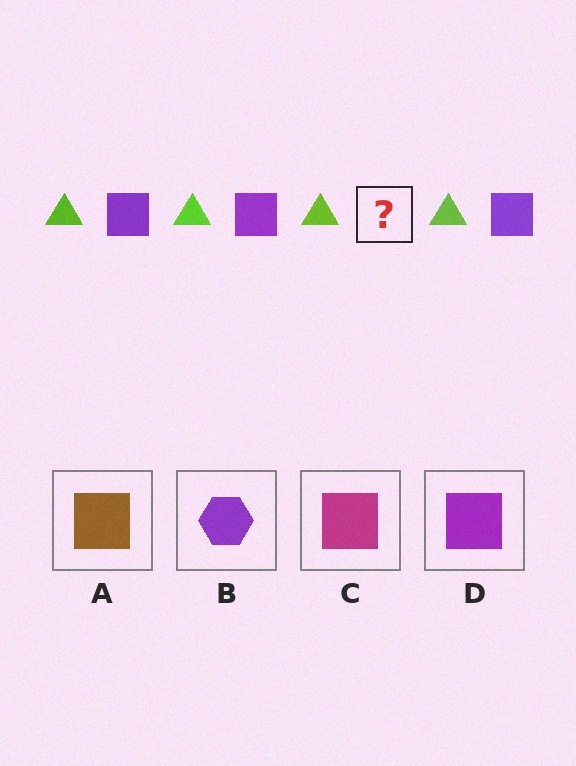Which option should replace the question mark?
Option D.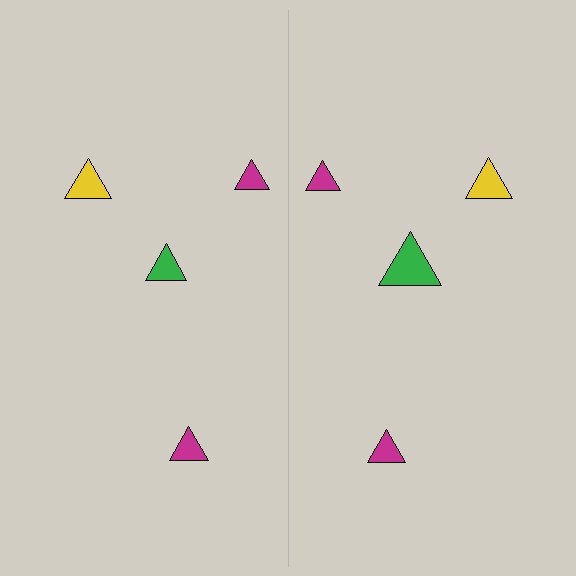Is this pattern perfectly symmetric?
No, the pattern is not perfectly symmetric. The green triangle on the right side has a different size than its mirror counterpart.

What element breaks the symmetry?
The green triangle on the right side has a different size than its mirror counterpart.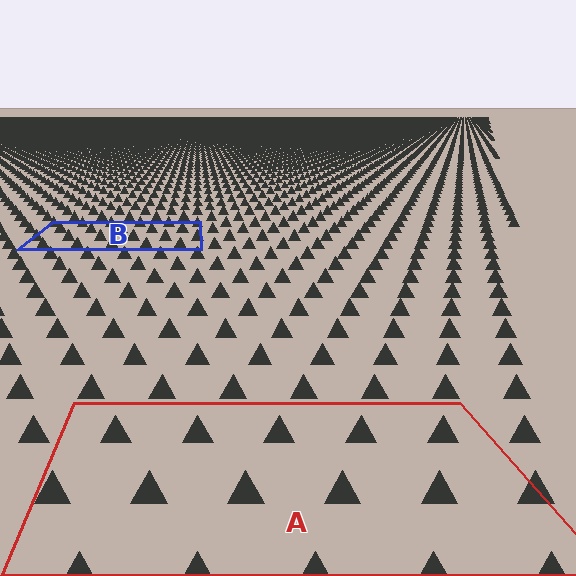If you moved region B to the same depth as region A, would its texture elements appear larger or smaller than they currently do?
They would appear larger. At a closer depth, the same texture elements are projected at a bigger on-screen size.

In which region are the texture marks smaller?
The texture marks are smaller in region B, because it is farther away.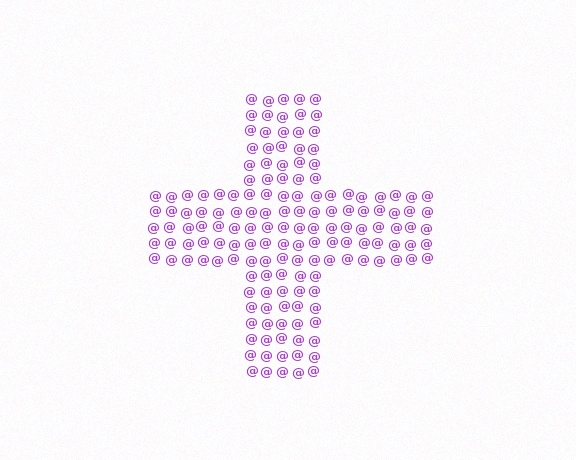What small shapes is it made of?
It is made of small at signs.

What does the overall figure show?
The overall figure shows a cross.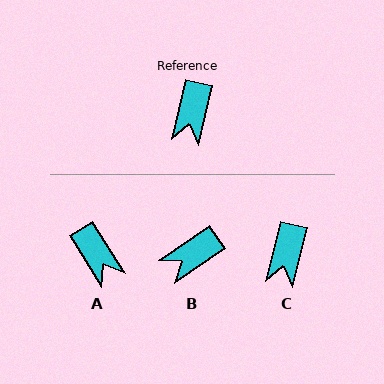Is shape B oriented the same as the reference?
No, it is off by about 42 degrees.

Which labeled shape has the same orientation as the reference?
C.